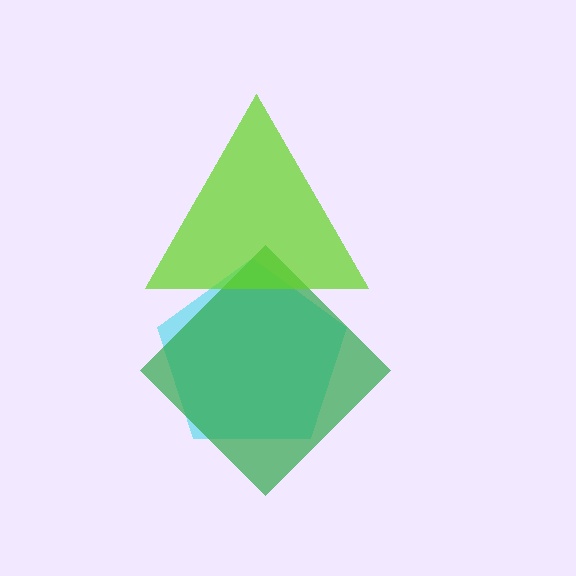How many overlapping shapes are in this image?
There are 3 overlapping shapes in the image.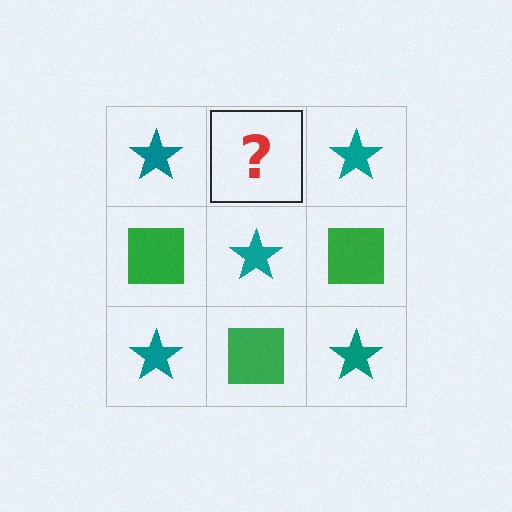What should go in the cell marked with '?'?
The missing cell should contain a green square.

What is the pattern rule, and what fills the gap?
The rule is that it alternates teal star and green square in a checkerboard pattern. The gap should be filled with a green square.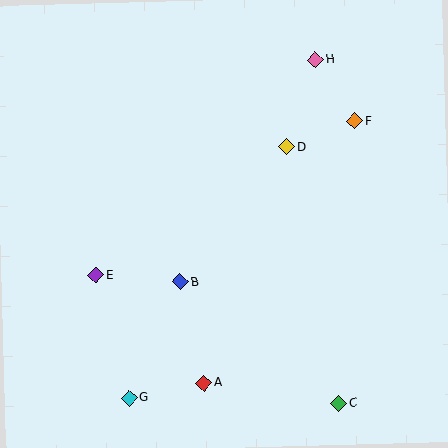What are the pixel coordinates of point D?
Point D is at (287, 147).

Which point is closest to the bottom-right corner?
Point C is closest to the bottom-right corner.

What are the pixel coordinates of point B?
Point B is at (180, 282).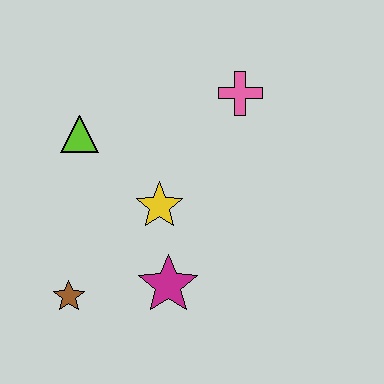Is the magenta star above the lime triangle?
No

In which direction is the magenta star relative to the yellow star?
The magenta star is below the yellow star.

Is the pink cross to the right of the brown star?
Yes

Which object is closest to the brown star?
The magenta star is closest to the brown star.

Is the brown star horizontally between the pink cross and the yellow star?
No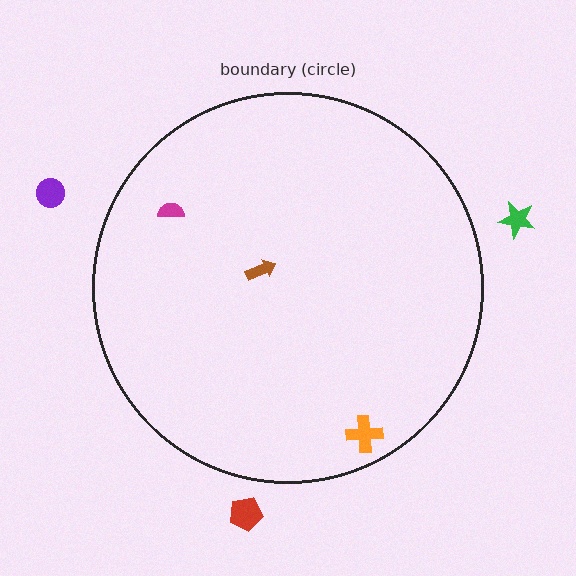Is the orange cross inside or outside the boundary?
Inside.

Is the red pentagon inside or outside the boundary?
Outside.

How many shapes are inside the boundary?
3 inside, 3 outside.